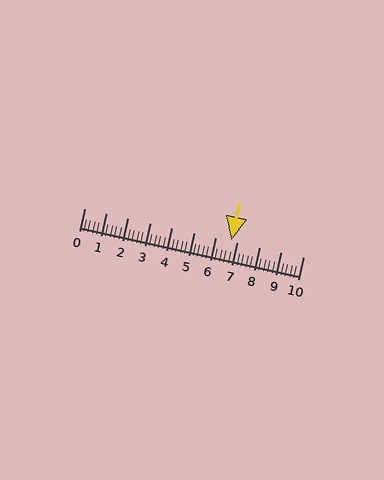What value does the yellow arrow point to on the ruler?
The yellow arrow points to approximately 6.7.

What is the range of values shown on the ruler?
The ruler shows values from 0 to 10.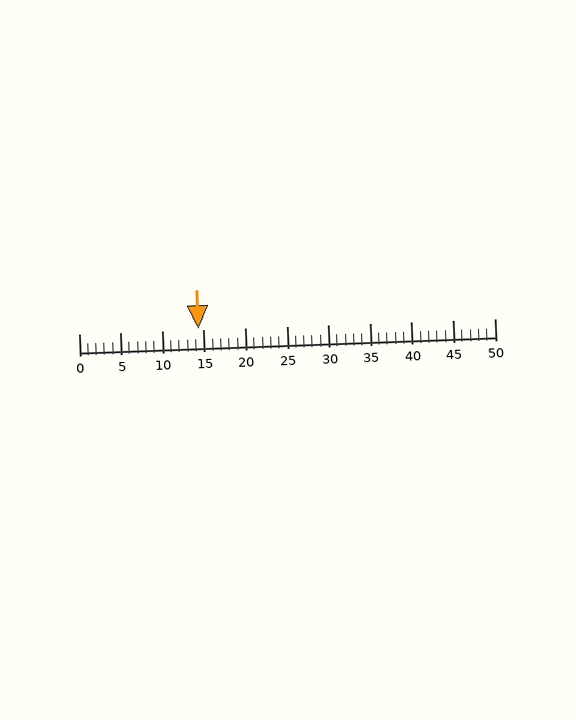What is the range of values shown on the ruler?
The ruler shows values from 0 to 50.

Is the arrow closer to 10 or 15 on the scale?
The arrow is closer to 15.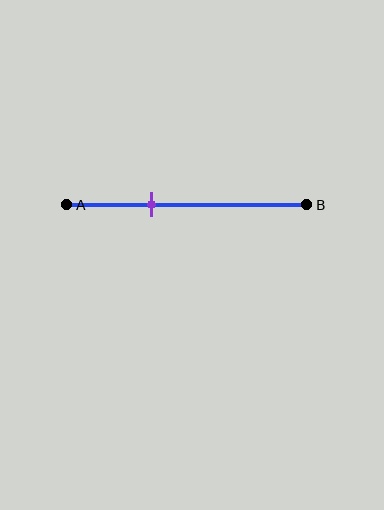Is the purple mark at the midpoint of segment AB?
No, the mark is at about 35% from A, not at the 50% midpoint.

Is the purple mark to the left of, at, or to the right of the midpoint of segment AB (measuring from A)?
The purple mark is to the left of the midpoint of segment AB.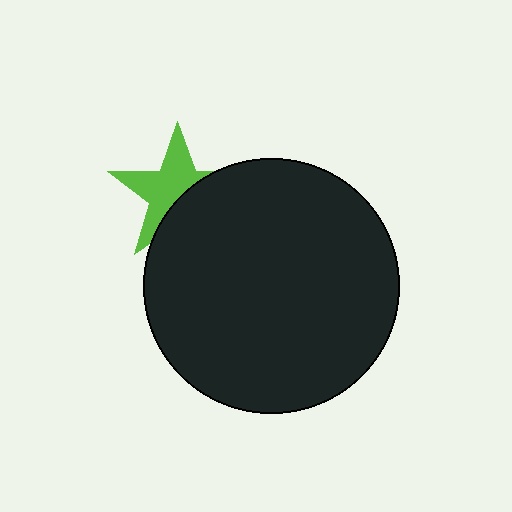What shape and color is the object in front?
The object in front is a black circle.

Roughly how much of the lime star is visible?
About half of it is visible (roughly 57%).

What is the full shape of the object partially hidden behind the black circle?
The partially hidden object is a lime star.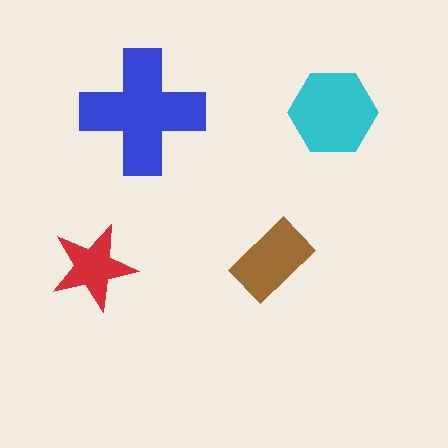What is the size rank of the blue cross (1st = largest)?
1st.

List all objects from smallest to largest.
The red star, the brown rectangle, the cyan hexagon, the blue cross.